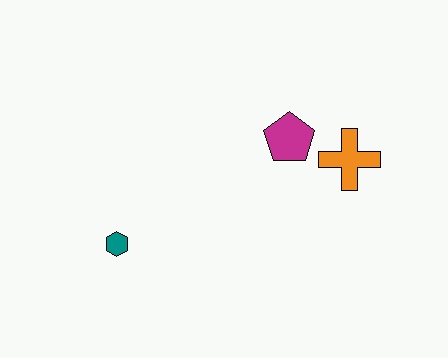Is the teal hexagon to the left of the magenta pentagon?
Yes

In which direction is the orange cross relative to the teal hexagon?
The orange cross is to the right of the teal hexagon.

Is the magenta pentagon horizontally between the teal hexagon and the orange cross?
Yes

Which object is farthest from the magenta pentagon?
The teal hexagon is farthest from the magenta pentagon.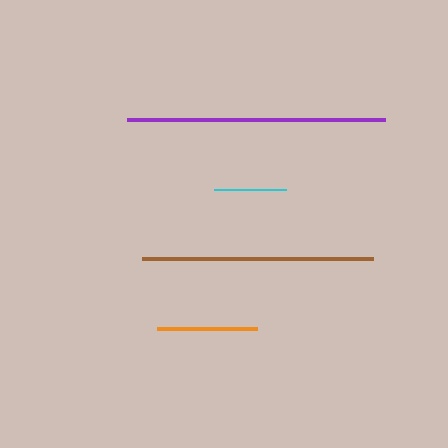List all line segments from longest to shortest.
From longest to shortest: purple, brown, orange, cyan.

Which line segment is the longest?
The purple line is the longest at approximately 258 pixels.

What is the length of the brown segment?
The brown segment is approximately 231 pixels long.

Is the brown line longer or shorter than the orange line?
The brown line is longer than the orange line.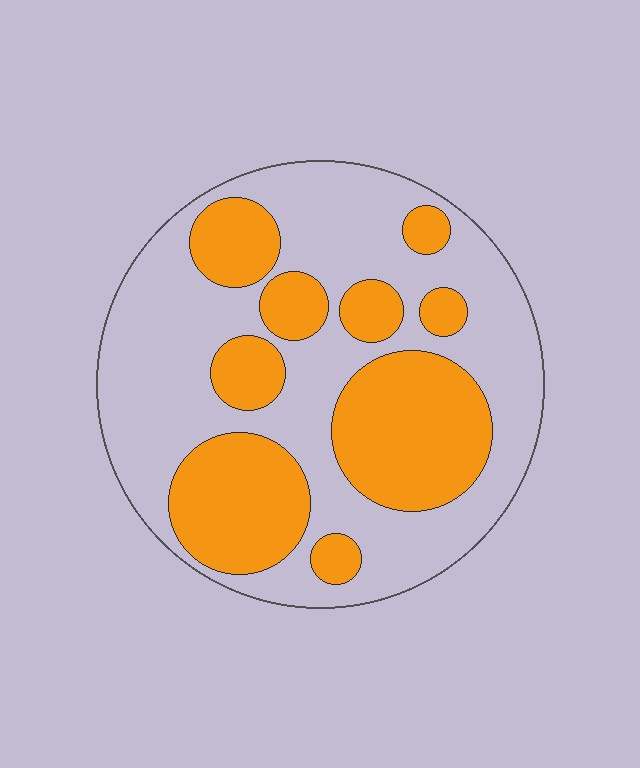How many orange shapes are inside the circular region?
9.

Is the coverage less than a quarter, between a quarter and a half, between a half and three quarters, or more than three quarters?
Between a quarter and a half.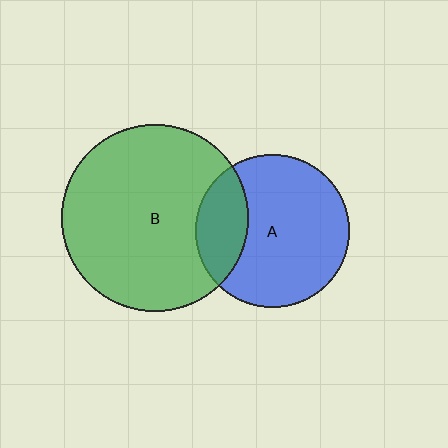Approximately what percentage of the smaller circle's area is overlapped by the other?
Approximately 25%.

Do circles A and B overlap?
Yes.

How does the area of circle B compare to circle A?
Approximately 1.5 times.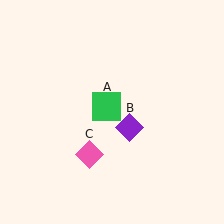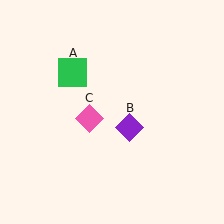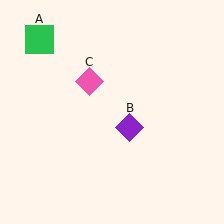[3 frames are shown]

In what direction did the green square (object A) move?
The green square (object A) moved up and to the left.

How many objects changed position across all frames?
2 objects changed position: green square (object A), pink diamond (object C).